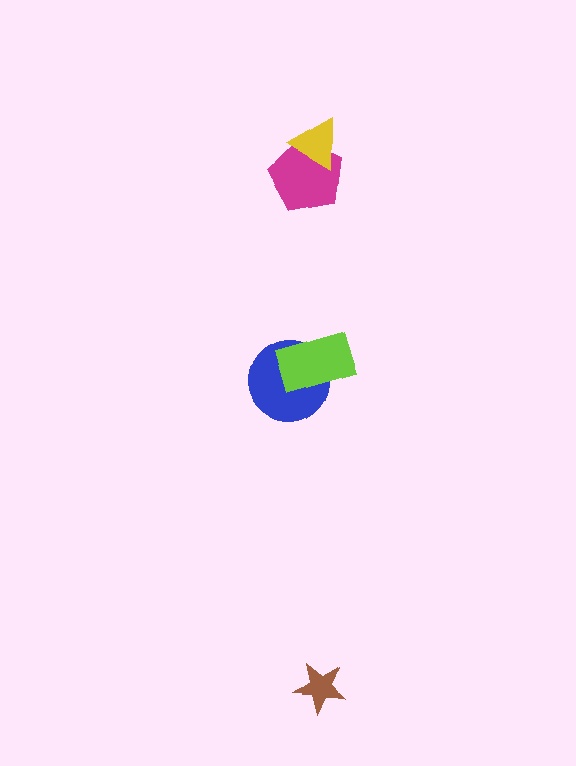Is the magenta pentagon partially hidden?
Yes, it is partially covered by another shape.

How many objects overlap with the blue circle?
1 object overlaps with the blue circle.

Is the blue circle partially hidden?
Yes, it is partially covered by another shape.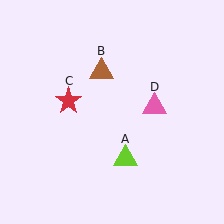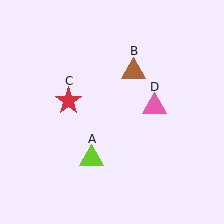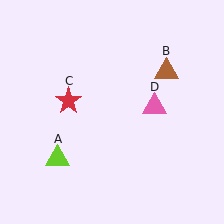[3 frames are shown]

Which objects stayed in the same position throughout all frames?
Red star (object C) and pink triangle (object D) remained stationary.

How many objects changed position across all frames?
2 objects changed position: lime triangle (object A), brown triangle (object B).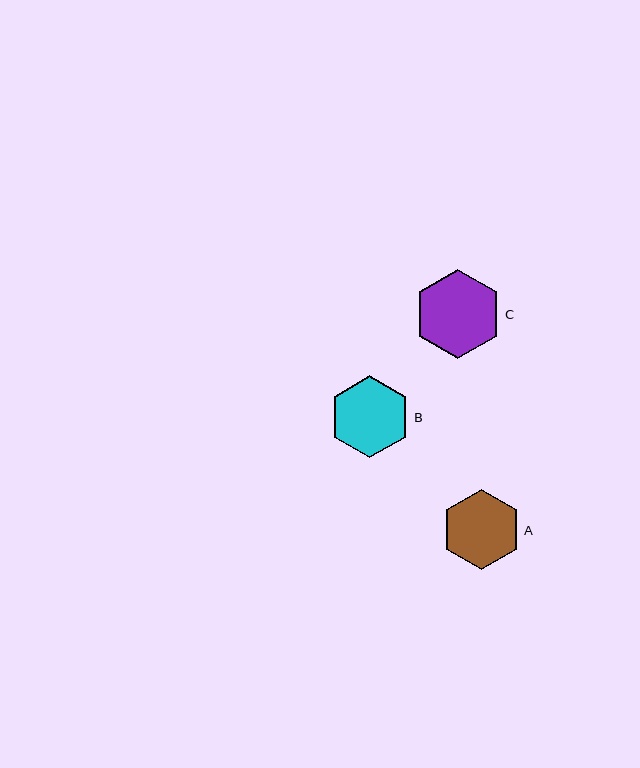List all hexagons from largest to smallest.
From largest to smallest: C, B, A.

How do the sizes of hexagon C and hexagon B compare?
Hexagon C and hexagon B are approximately the same size.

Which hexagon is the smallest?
Hexagon A is the smallest with a size of approximately 80 pixels.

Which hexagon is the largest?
Hexagon C is the largest with a size of approximately 89 pixels.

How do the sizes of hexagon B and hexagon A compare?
Hexagon B and hexagon A are approximately the same size.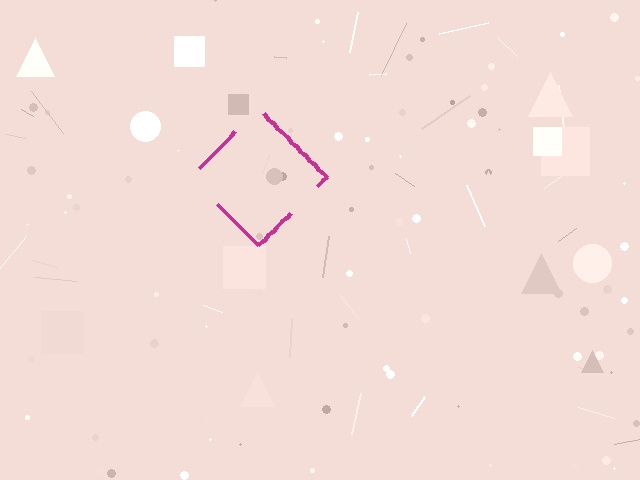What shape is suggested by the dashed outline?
The dashed outline suggests a diamond.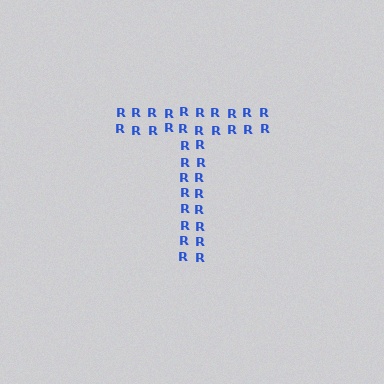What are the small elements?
The small elements are letter R's.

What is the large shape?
The large shape is the letter T.